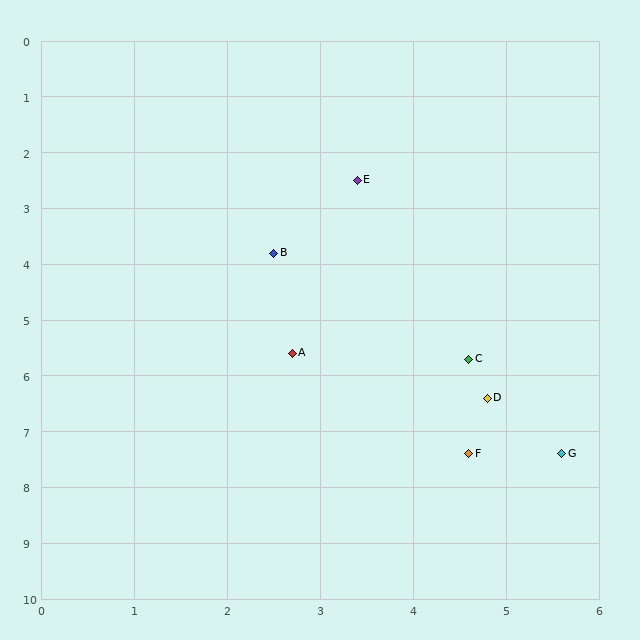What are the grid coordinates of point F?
Point F is at approximately (4.6, 7.4).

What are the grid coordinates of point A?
Point A is at approximately (2.7, 5.6).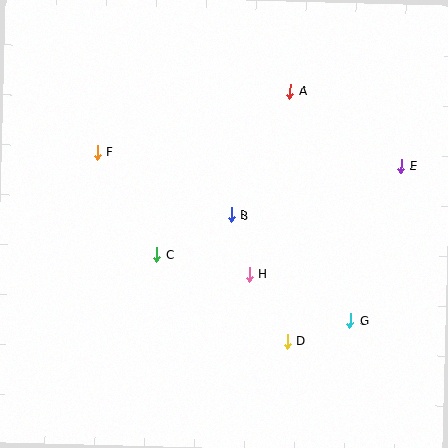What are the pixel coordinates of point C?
Point C is at (157, 255).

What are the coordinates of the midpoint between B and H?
The midpoint between B and H is at (240, 245).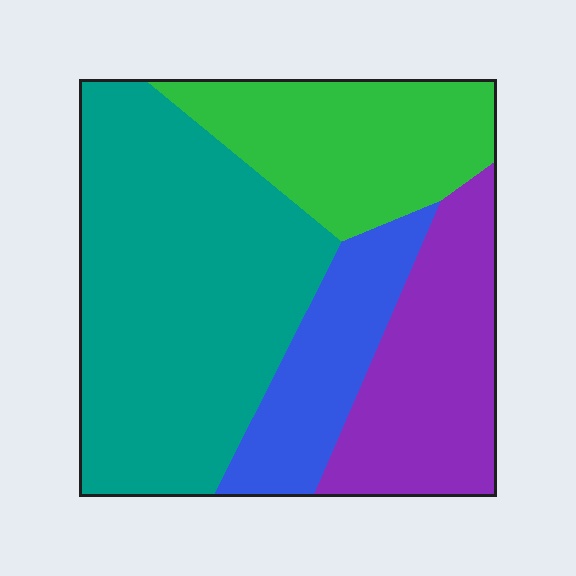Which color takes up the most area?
Teal, at roughly 45%.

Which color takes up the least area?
Blue, at roughly 15%.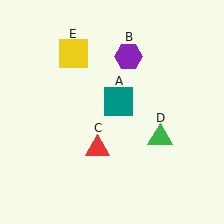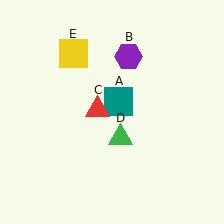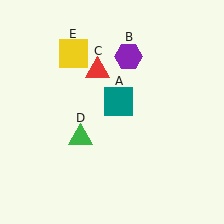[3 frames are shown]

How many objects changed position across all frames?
2 objects changed position: red triangle (object C), green triangle (object D).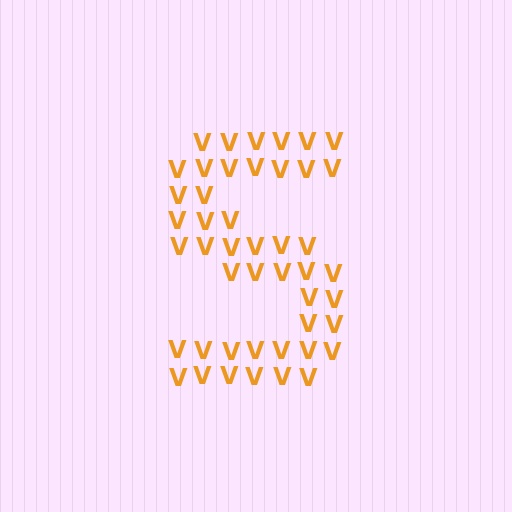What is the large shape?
The large shape is the letter S.